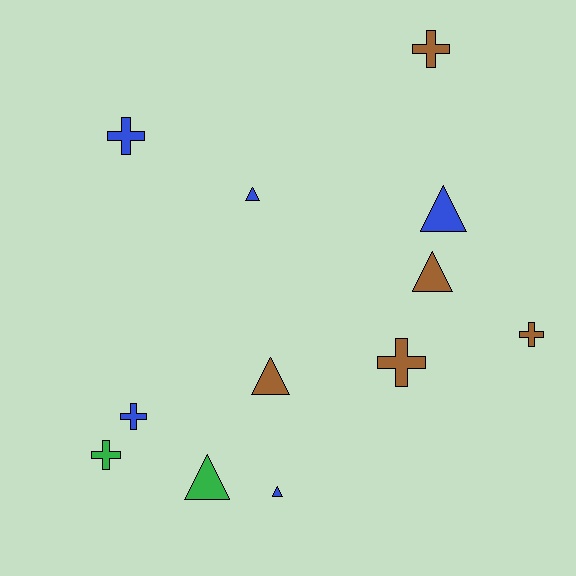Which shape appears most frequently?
Triangle, with 6 objects.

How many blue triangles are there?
There are 3 blue triangles.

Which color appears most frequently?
Brown, with 5 objects.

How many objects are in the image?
There are 12 objects.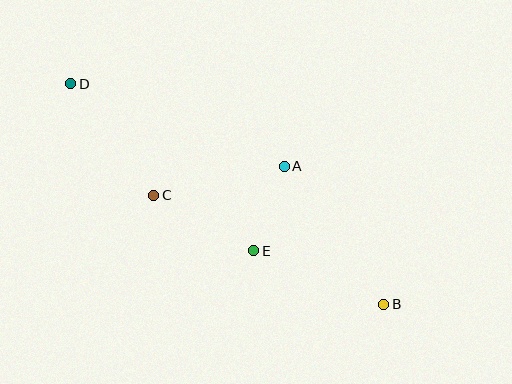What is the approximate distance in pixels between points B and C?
The distance between B and C is approximately 254 pixels.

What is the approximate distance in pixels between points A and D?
The distance between A and D is approximately 229 pixels.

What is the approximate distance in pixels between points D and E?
The distance between D and E is approximately 248 pixels.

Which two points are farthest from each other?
Points B and D are farthest from each other.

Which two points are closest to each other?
Points A and E are closest to each other.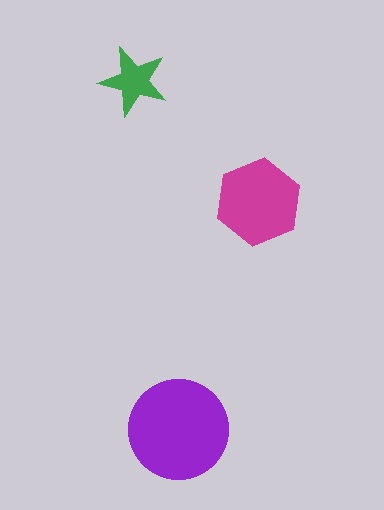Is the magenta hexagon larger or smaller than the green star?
Larger.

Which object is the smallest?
The green star.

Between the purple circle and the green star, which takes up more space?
The purple circle.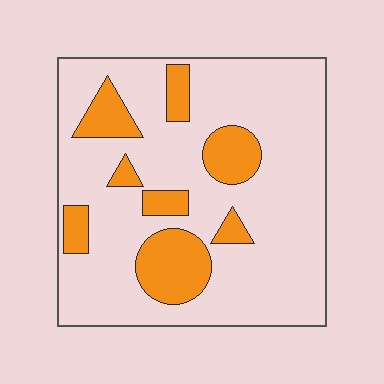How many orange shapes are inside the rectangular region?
8.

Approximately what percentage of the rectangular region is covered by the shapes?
Approximately 20%.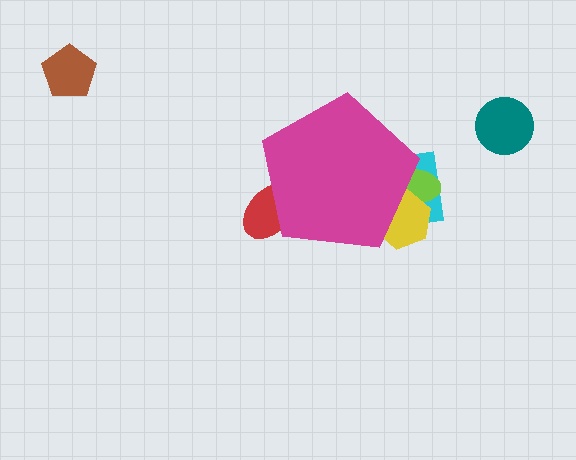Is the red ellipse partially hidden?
Yes, the red ellipse is partially hidden behind the magenta pentagon.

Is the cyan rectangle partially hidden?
Yes, the cyan rectangle is partially hidden behind the magenta pentagon.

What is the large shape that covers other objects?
A magenta pentagon.